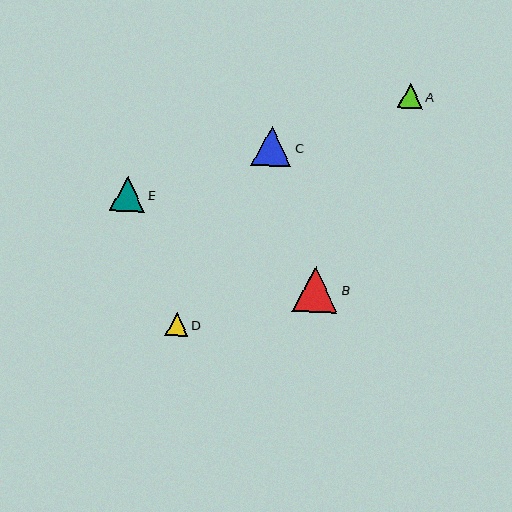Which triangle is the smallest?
Triangle D is the smallest with a size of approximately 23 pixels.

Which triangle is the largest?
Triangle B is the largest with a size of approximately 45 pixels.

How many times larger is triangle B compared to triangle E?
Triangle B is approximately 1.3 times the size of triangle E.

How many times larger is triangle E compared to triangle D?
Triangle E is approximately 1.5 times the size of triangle D.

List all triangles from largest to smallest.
From largest to smallest: B, C, E, A, D.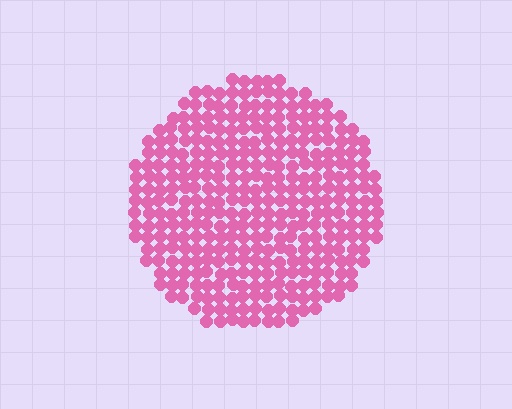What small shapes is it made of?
It is made of small circles.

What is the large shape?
The large shape is a circle.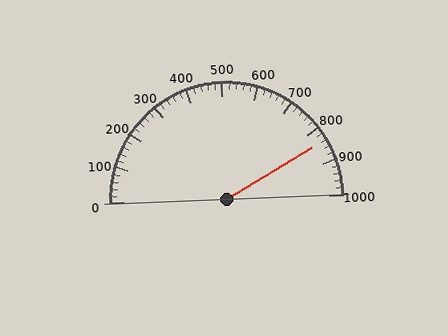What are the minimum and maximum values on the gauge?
The gauge ranges from 0 to 1000.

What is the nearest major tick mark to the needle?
The nearest major tick mark is 800.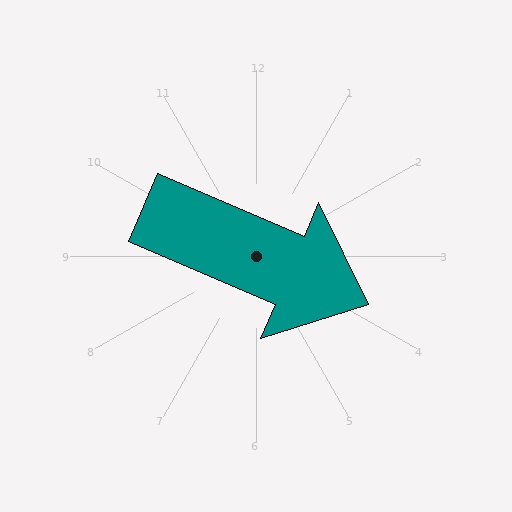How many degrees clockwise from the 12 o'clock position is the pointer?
Approximately 113 degrees.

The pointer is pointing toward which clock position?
Roughly 4 o'clock.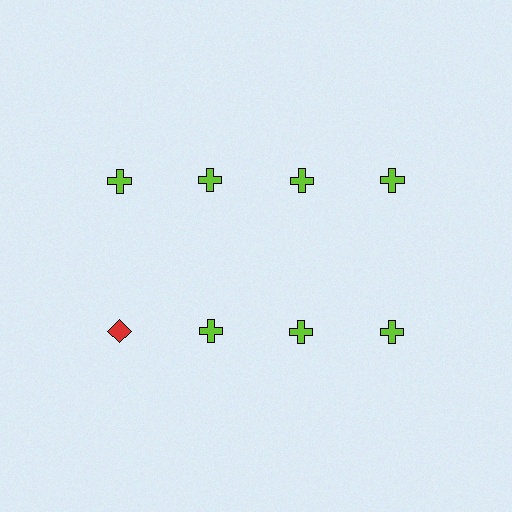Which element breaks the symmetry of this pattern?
The red diamond in the second row, leftmost column breaks the symmetry. All other shapes are lime crosses.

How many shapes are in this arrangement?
There are 8 shapes arranged in a grid pattern.